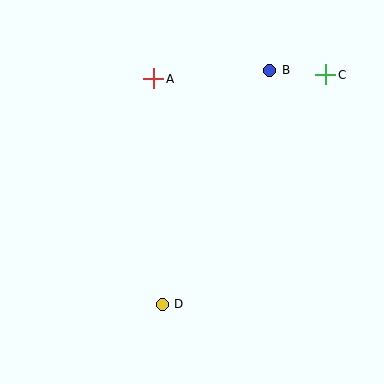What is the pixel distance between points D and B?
The distance between D and B is 258 pixels.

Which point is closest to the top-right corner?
Point C is closest to the top-right corner.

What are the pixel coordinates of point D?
Point D is at (162, 304).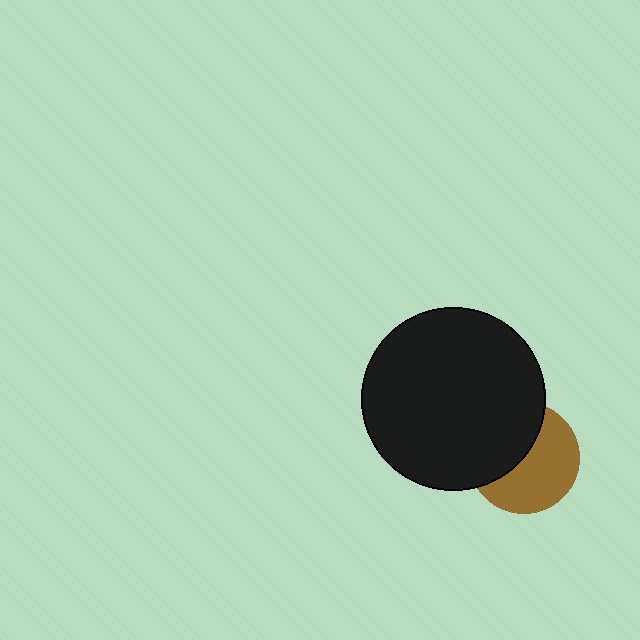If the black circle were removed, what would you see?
You would see the complete brown circle.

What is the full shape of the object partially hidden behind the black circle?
The partially hidden object is a brown circle.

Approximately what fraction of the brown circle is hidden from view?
Roughly 44% of the brown circle is hidden behind the black circle.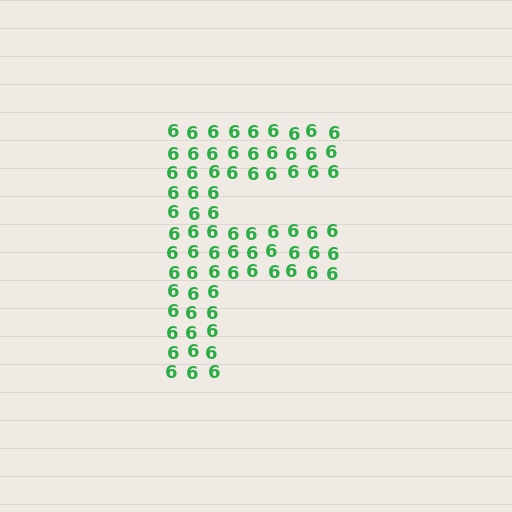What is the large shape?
The large shape is the letter F.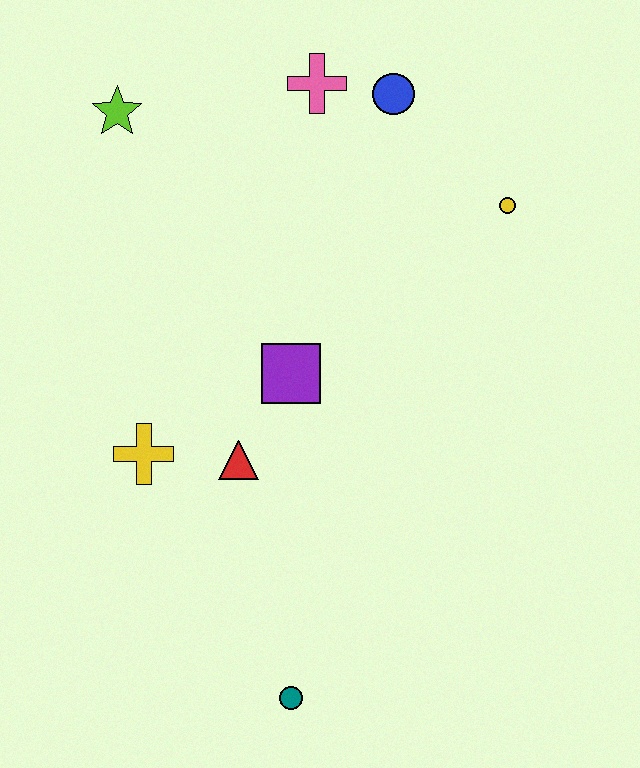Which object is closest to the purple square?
The red triangle is closest to the purple square.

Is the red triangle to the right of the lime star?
Yes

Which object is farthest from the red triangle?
The blue circle is farthest from the red triangle.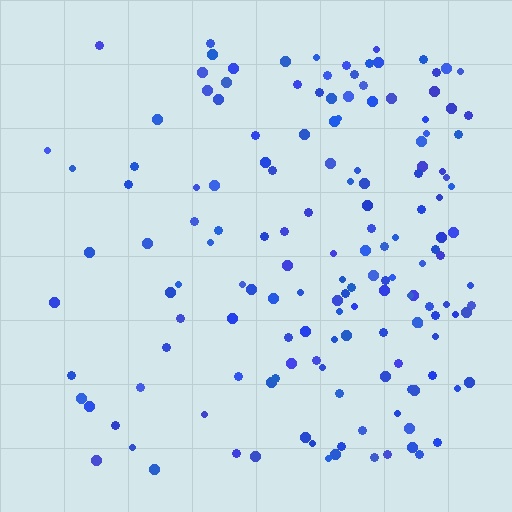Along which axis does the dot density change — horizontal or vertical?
Horizontal.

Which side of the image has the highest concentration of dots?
The right.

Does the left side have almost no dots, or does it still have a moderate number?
Still a moderate number, just noticeably fewer than the right.